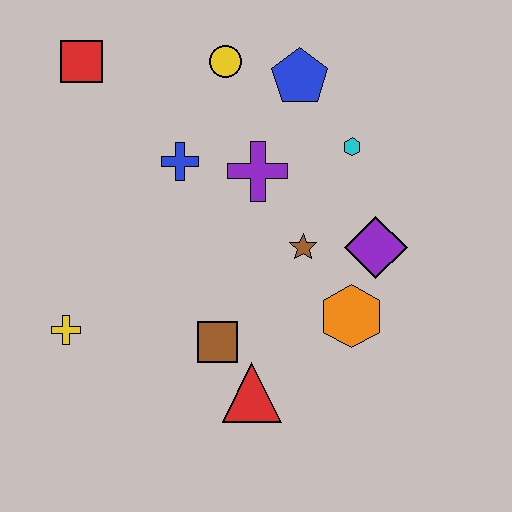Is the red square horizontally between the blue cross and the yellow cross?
Yes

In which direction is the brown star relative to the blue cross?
The brown star is to the right of the blue cross.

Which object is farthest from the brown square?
The red square is farthest from the brown square.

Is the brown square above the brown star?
No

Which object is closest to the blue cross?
The purple cross is closest to the blue cross.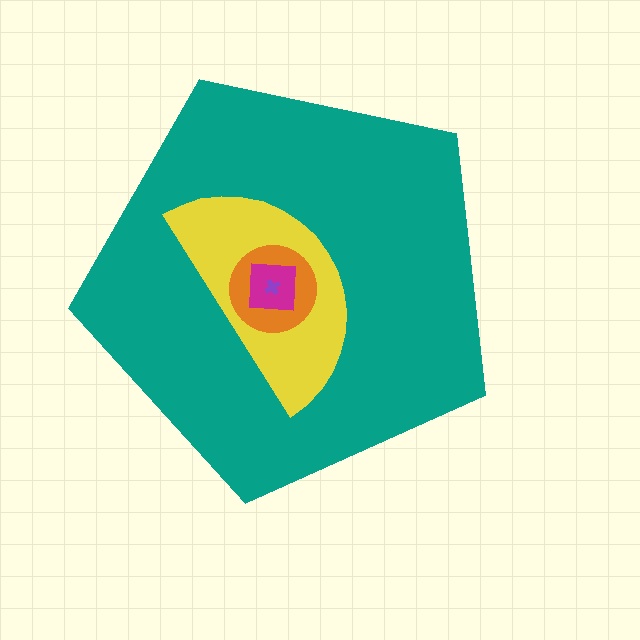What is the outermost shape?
The teal pentagon.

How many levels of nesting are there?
5.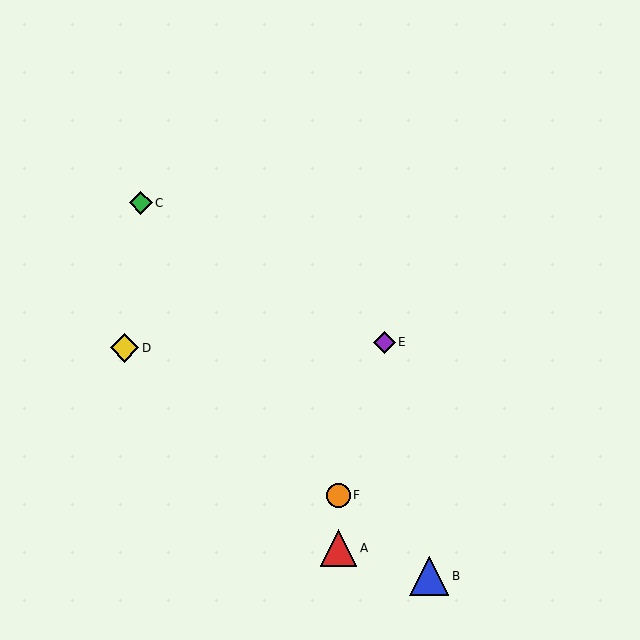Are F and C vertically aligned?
No, F is at x≈338 and C is at x≈141.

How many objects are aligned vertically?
2 objects (A, F) are aligned vertically.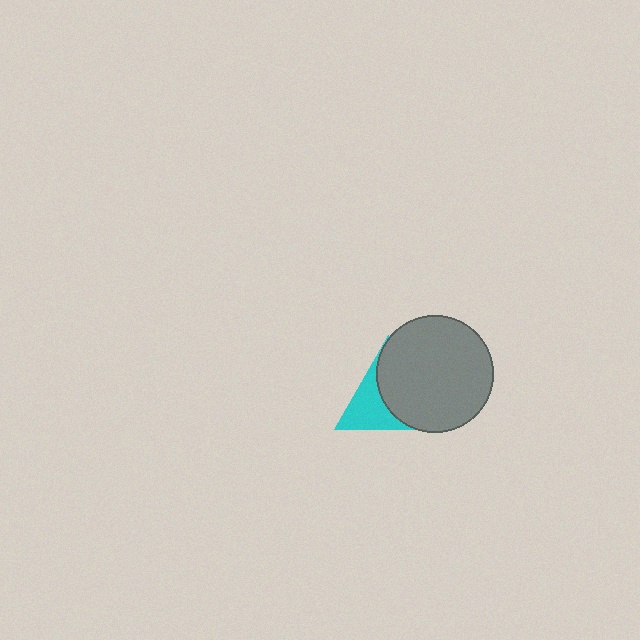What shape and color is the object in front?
The object in front is a gray circle.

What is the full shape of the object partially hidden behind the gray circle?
The partially hidden object is a cyan triangle.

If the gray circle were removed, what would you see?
You would see the complete cyan triangle.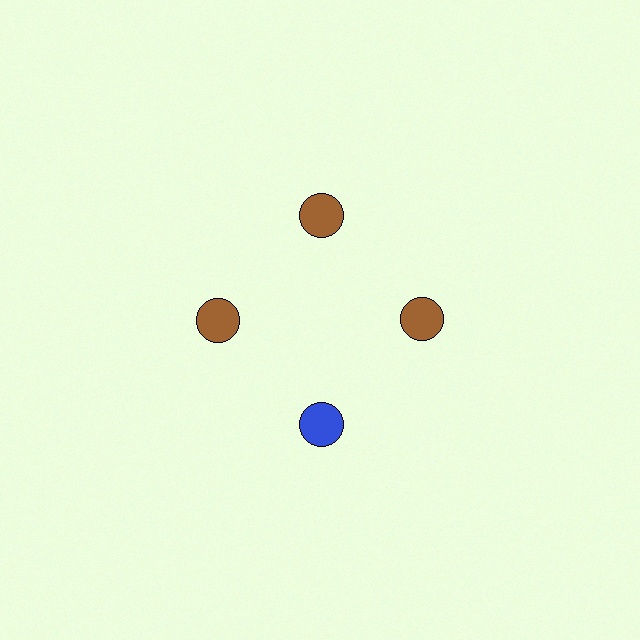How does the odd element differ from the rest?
It has a different color: blue instead of brown.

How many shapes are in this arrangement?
There are 4 shapes arranged in a ring pattern.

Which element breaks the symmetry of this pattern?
The blue circle at roughly the 6 o'clock position breaks the symmetry. All other shapes are brown circles.